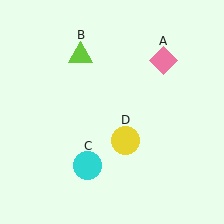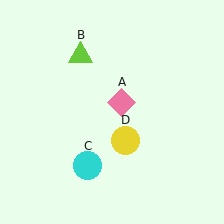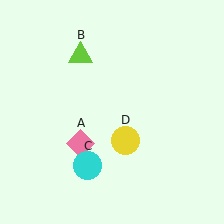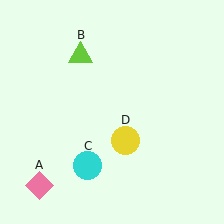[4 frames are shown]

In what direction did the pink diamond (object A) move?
The pink diamond (object A) moved down and to the left.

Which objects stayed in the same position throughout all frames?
Lime triangle (object B) and cyan circle (object C) and yellow circle (object D) remained stationary.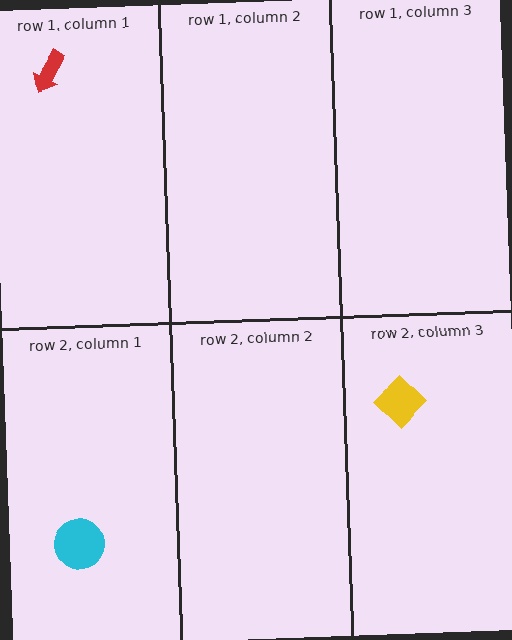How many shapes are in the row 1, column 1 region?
1.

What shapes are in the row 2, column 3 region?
The yellow diamond.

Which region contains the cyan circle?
The row 2, column 1 region.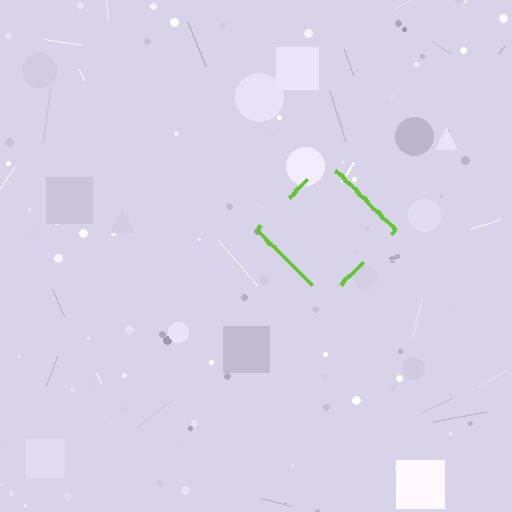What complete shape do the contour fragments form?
The contour fragments form a diamond.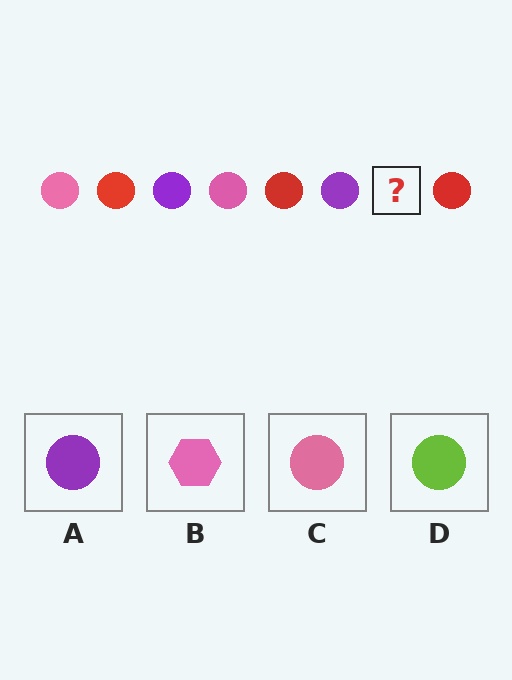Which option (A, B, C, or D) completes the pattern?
C.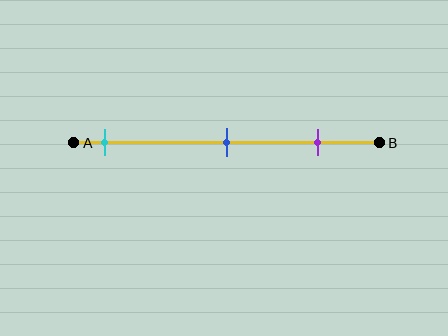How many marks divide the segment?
There are 3 marks dividing the segment.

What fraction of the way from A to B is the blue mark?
The blue mark is approximately 50% (0.5) of the way from A to B.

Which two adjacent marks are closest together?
The blue and purple marks are the closest adjacent pair.